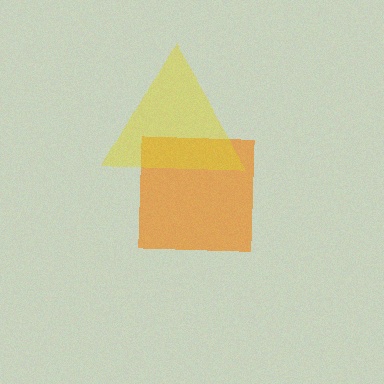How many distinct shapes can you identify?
There are 2 distinct shapes: an orange square, a yellow triangle.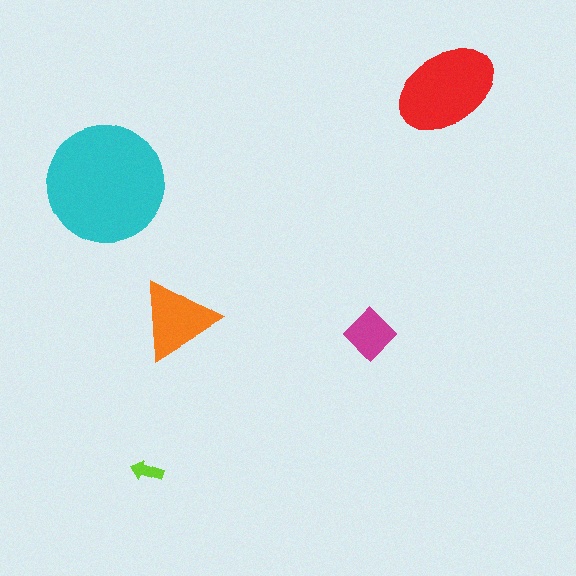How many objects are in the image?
There are 5 objects in the image.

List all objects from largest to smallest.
The cyan circle, the red ellipse, the orange triangle, the magenta diamond, the lime arrow.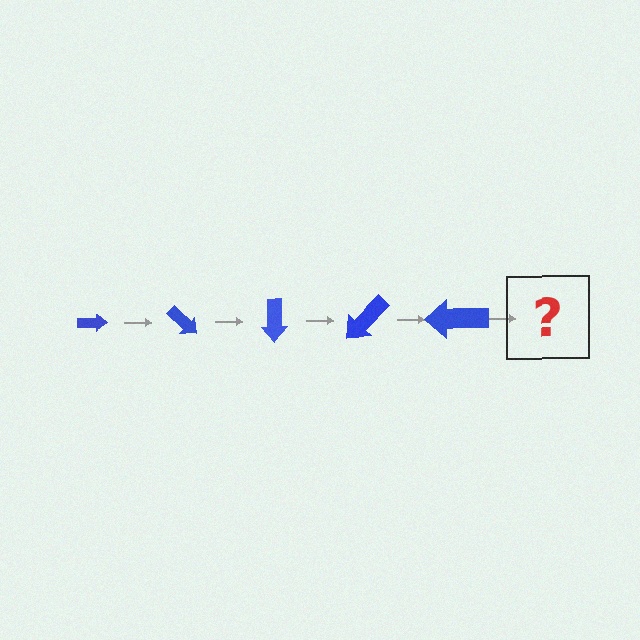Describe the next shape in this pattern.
It should be an arrow, larger than the previous one and rotated 225 degrees from the start.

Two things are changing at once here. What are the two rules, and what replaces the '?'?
The two rules are that the arrow grows larger each step and it rotates 45 degrees each step. The '?' should be an arrow, larger than the previous one and rotated 225 degrees from the start.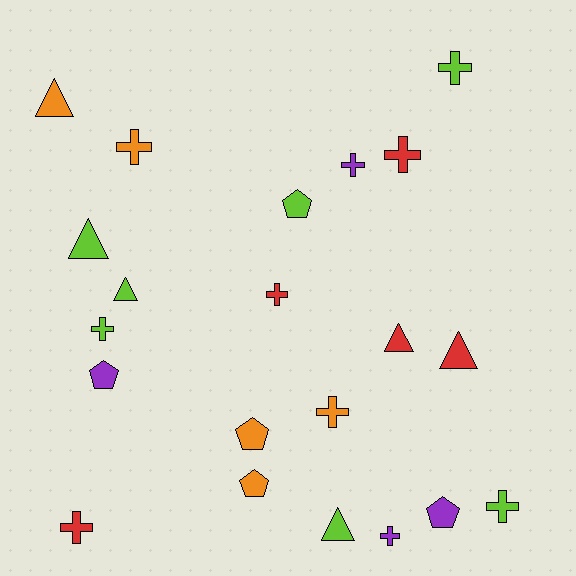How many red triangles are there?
There are 2 red triangles.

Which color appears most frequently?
Lime, with 7 objects.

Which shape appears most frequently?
Cross, with 10 objects.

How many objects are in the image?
There are 21 objects.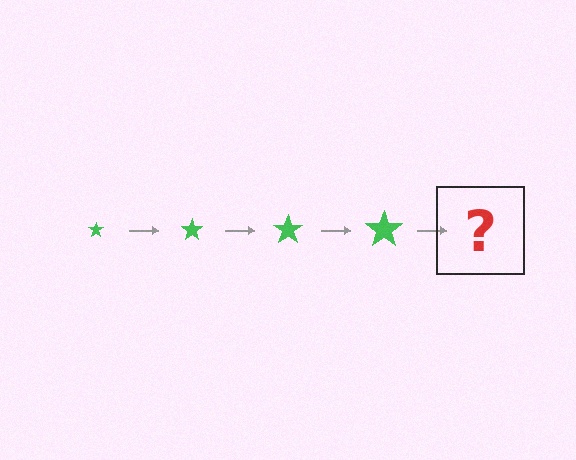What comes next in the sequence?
The next element should be a green star, larger than the previous one.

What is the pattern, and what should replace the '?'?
The pattern is that the star gets progressively larger each step. The '?' should be a green star, larger than the previous one.